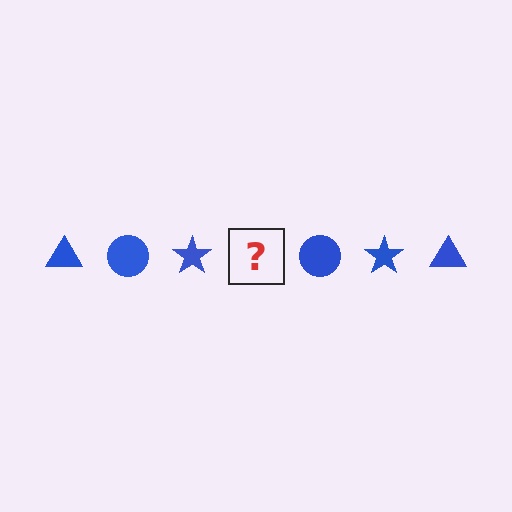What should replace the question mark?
The question mark should be replaced with a blue triangle.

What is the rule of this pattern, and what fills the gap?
The rule is that the pattern cycles through triangle, circle, star shapes in blue. The gap should be filled with a blue triangle.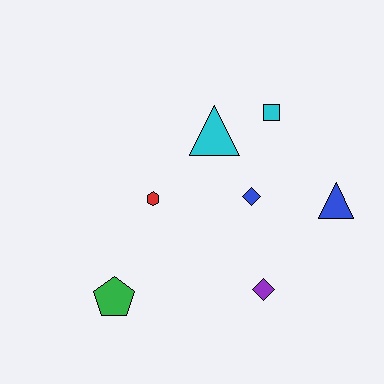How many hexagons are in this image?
There is 1 hexagon.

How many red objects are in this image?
There is 1 red object.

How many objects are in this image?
There are 7 objects.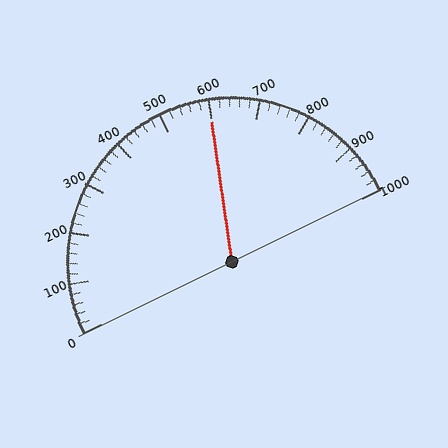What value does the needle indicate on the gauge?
The needle indicates approximately 600.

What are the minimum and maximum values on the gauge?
The gauge ranges from 0 to 1000.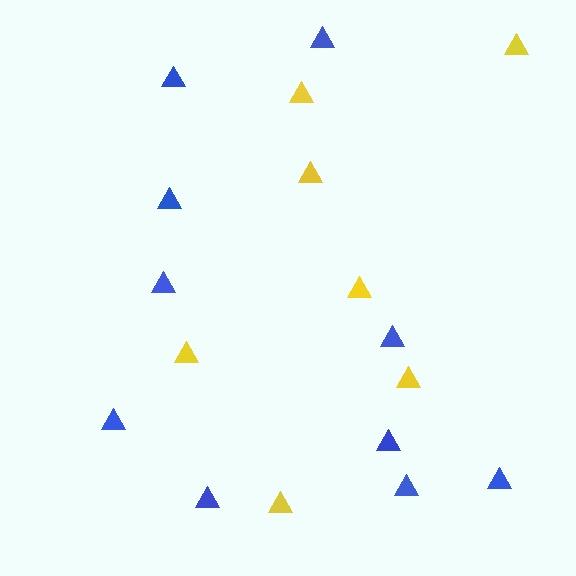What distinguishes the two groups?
There are 2 groups: one group of yellow triangles (7) and one group of blue triangles (10).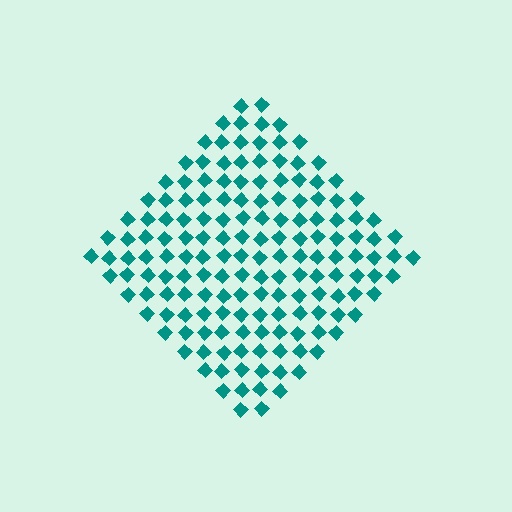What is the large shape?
The large shape is a diamond.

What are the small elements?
The small elements are diamonds.